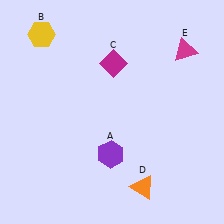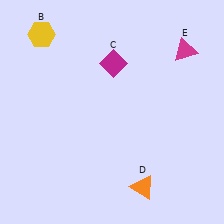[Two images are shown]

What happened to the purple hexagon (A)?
The purple hexagon (A) was removed in Image 2. It was in the bottom-left area of Image 1.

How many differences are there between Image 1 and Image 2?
There is 1 difference between the two images.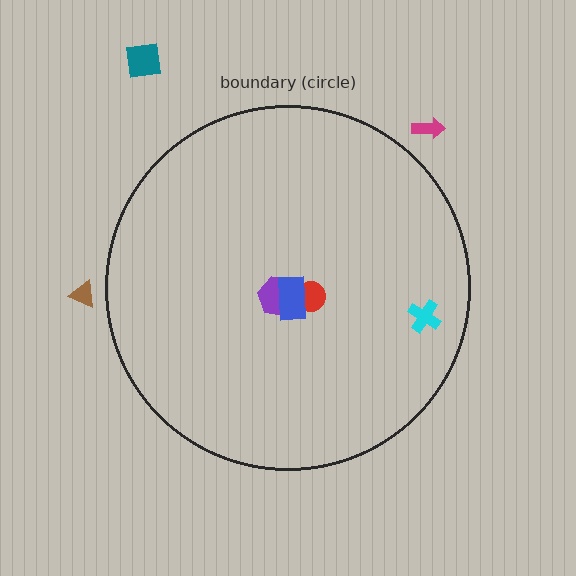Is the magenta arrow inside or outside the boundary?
Outside.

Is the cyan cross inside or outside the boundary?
Inside.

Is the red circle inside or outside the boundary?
Inside.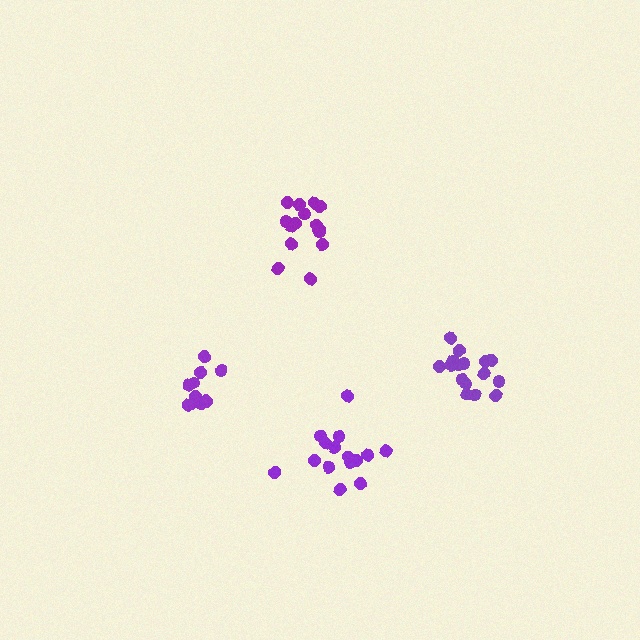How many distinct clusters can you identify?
There are 4 distinct clusters.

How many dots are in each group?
Group 1: 15 dots, Group 2: 15 dots, Group 3: 11 dots, Group 4: 16 dots (57 total).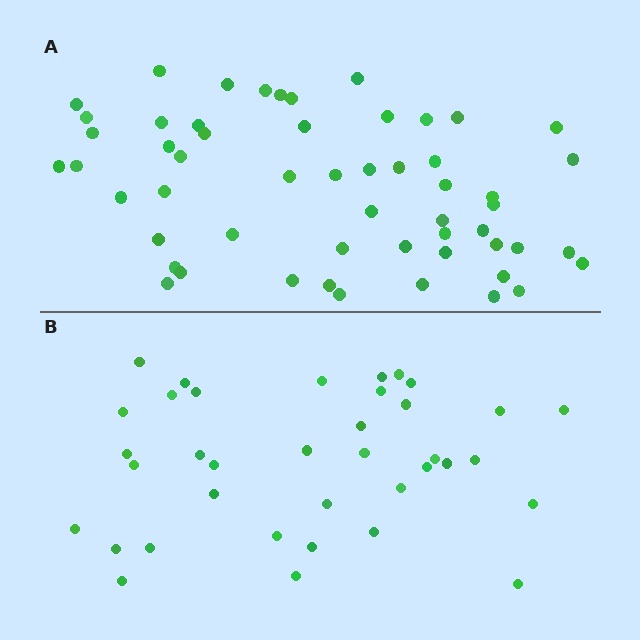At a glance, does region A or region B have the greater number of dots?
Region A (the top region) has more dots.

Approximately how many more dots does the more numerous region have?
Region A has approximately 20 more dots than region B.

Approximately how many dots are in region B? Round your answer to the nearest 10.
About 40 dots. (The exact count is 37, which rounds to 40.)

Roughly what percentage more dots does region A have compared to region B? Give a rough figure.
About 50% more.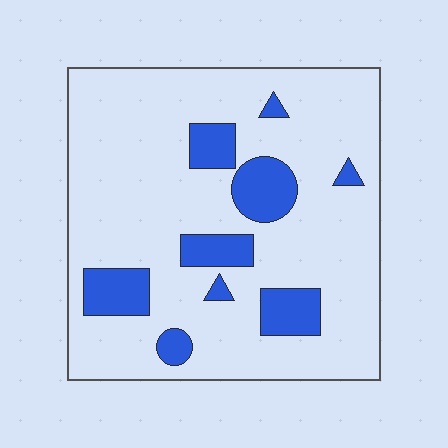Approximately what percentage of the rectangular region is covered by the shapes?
Approximately 15%.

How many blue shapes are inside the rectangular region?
9.